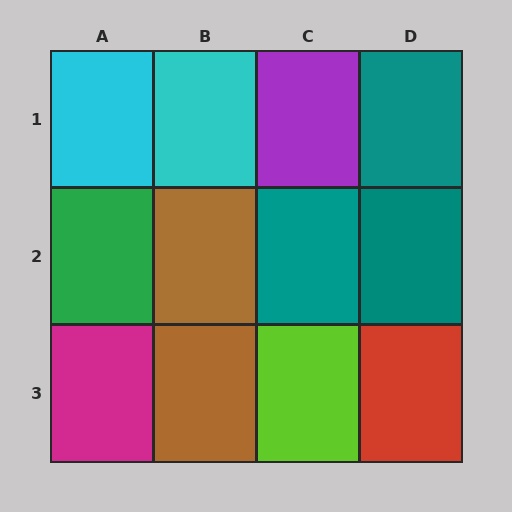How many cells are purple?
1 cell is purple.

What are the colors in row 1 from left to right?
Cyan, cyan, purple, teal.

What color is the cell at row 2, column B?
Brown.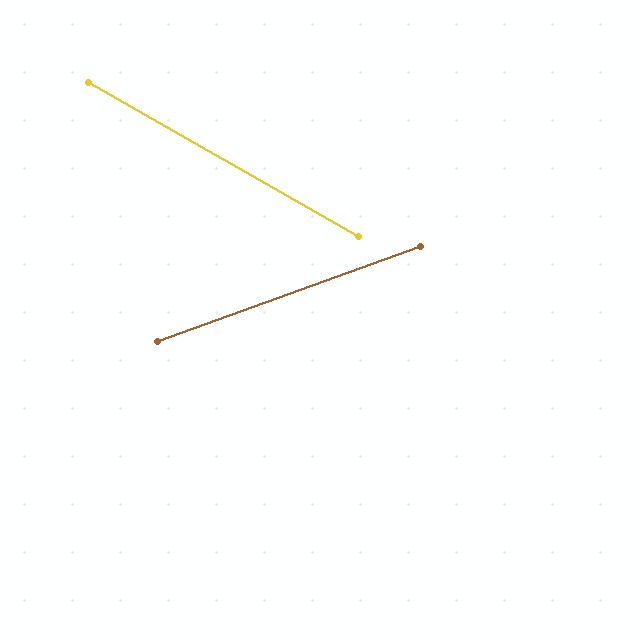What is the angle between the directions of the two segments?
Approximately 49 degrees.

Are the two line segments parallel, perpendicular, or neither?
Neither parallel nor perpendicular — they differ by about 49°.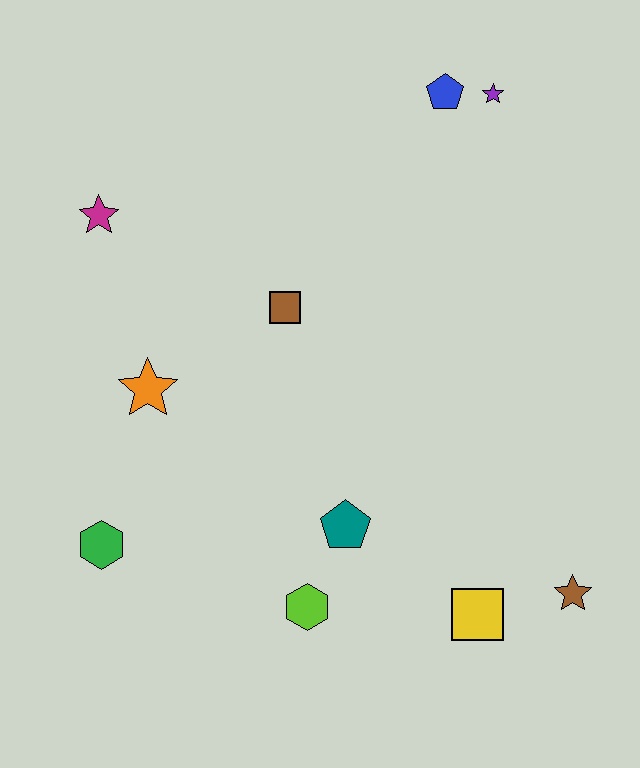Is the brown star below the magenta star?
Yes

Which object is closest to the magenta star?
The orange star is closest to the magenta star.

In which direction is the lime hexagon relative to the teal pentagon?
The lime hexagon is below the teal pentagon.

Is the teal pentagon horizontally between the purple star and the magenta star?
Yes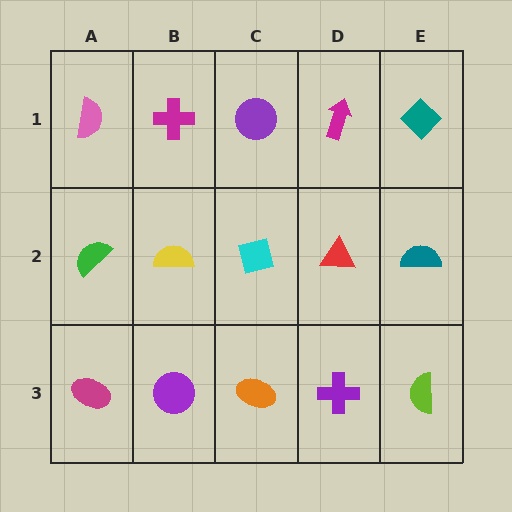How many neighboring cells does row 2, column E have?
3.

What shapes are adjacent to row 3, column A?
A green semicircle (row 2, column A), a purple circle (row 3, column B).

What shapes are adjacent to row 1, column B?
A yellow semicircle (row 2, column B), a pink semicircle (row 1, column A), a purple circle (row 1, column C).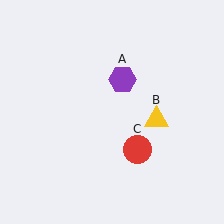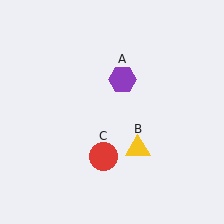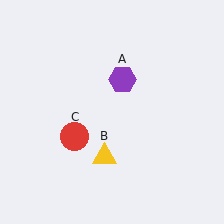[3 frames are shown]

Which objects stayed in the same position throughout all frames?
Purple hexagon (object A) remained stationary.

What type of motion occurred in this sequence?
The yellow triangle (object B), red circle (object C) rotated clockwise around the center of the scene.